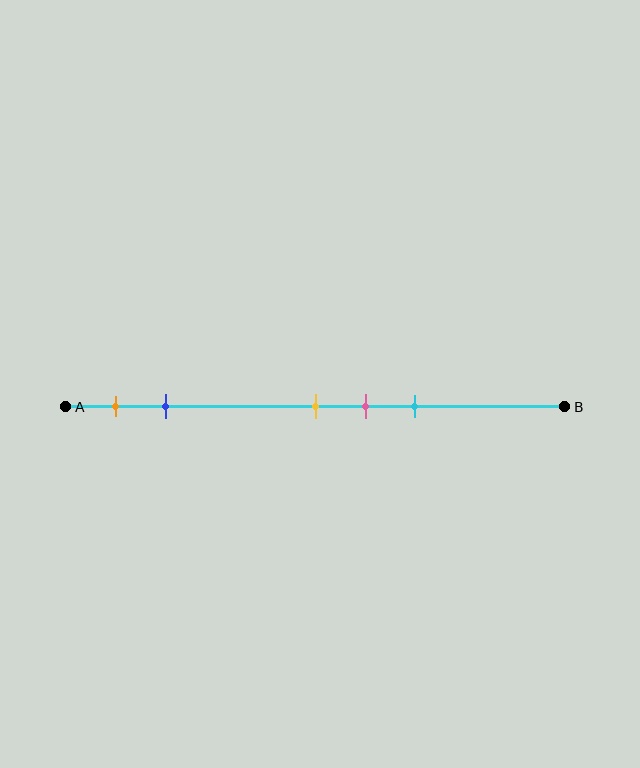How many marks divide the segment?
There are 5 marks dividing the segment.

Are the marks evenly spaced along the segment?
No, the marks are not evenly spaced.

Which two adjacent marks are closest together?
The yellow and pink marks are the closest adjacent pair.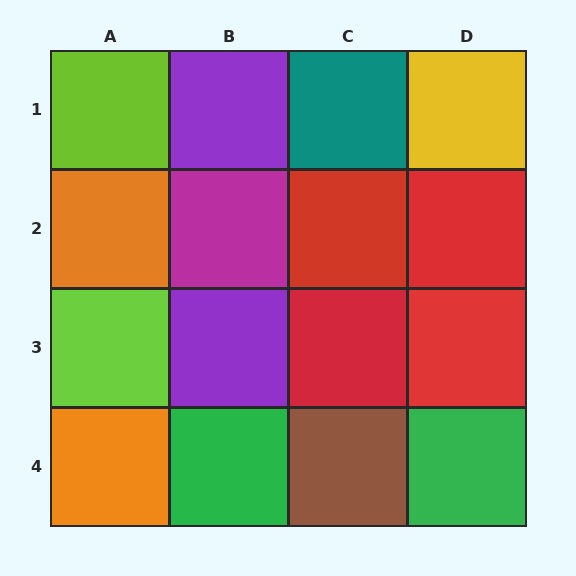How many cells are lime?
2 cells are lime.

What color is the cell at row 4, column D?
Green.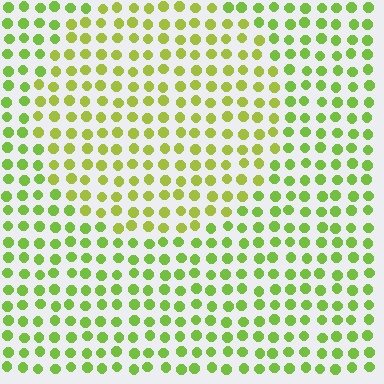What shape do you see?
I see a circle.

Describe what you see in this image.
The image is filled with small lime elements in a uniform arrangement. A circle-shaped region is visible where the elements are tinted to a slightly different hue, forming a subtle color boundary.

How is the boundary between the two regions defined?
The boundary is defined purely by a slight shift in hue (about 21 degrees). Spacing, size, and orientation are identical on both sides.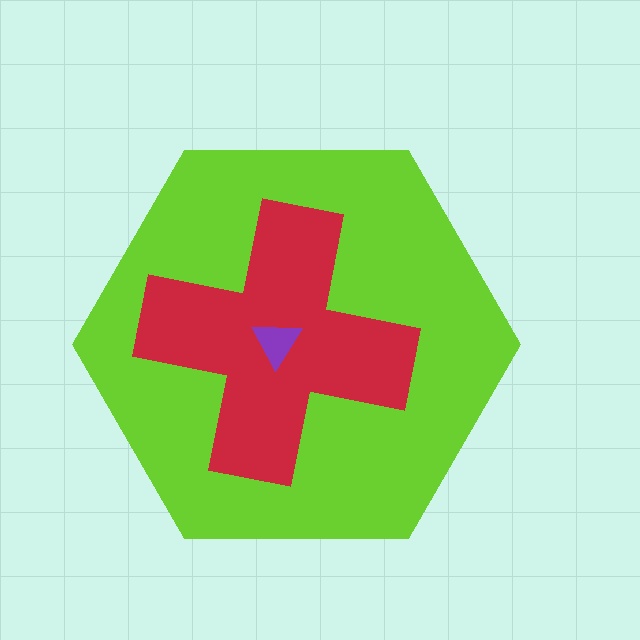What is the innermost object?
The purple triangle.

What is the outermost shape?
The lime hexagon.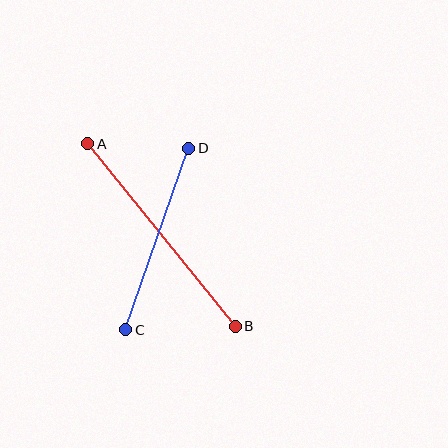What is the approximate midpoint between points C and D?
The midpoint is at approximately (157, 239) pixels.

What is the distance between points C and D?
The distance is approximately 192 pixels.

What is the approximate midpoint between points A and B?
The midpoint is at approximately (161, 235) pixels.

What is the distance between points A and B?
The distance is approximately 234 pixels.